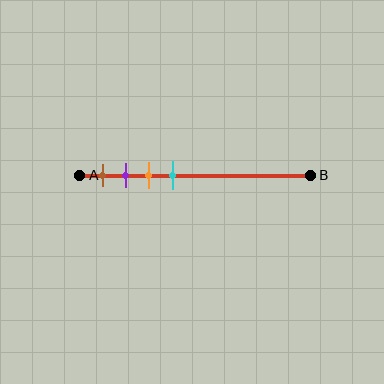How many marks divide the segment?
There are 4 marks dividing the segment.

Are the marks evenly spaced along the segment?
Yes, the marks are approximately evenly spaced.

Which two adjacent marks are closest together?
The purple and orange marks are the closest adjacent pair.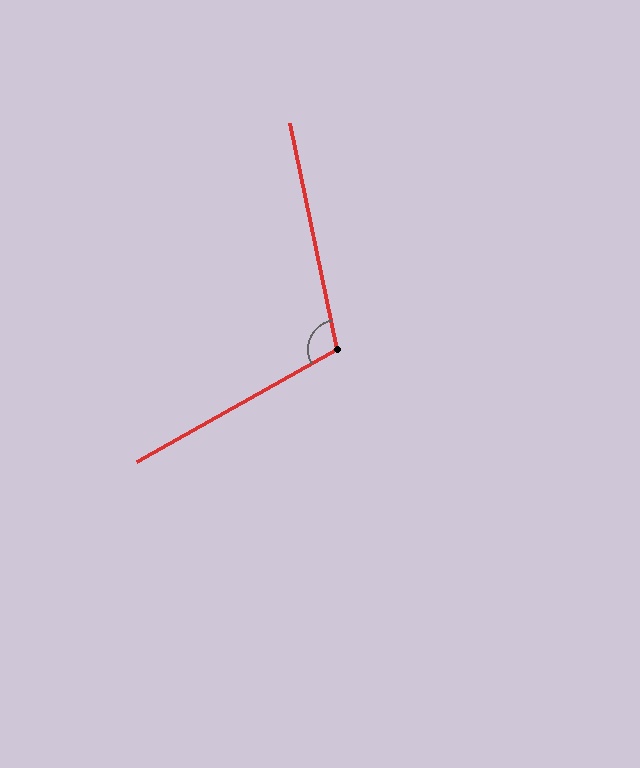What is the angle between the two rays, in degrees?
Approximately 108 degrees.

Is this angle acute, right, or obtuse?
It is obtuse.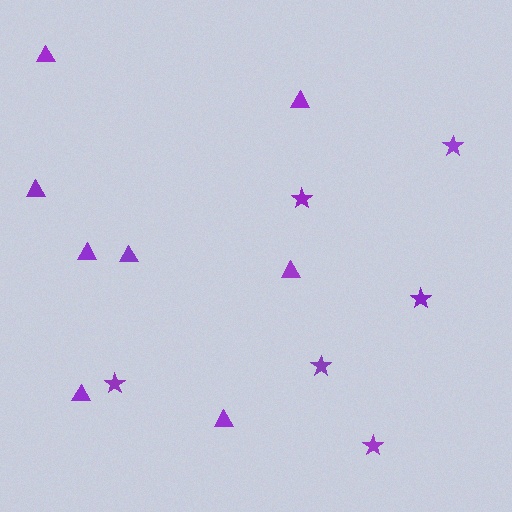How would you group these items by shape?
There are 2 groups: one group of triangles (8) and one group of stars (6).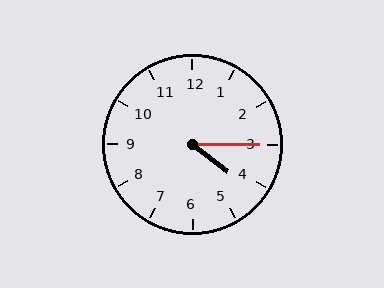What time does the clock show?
4:15.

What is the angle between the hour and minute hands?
Approximately 38 degrees.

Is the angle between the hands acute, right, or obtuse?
It is acute.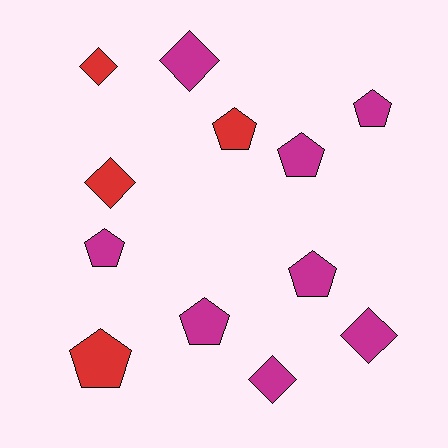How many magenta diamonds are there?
There are 3 magenta diamonds.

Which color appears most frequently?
Magenta, with 8 objects.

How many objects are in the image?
There are 12 objects.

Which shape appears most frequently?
Pentagon, with 7 objects.